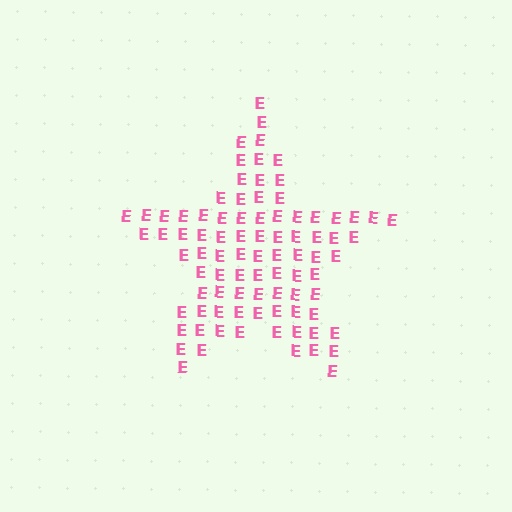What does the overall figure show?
The overall figure shows a star.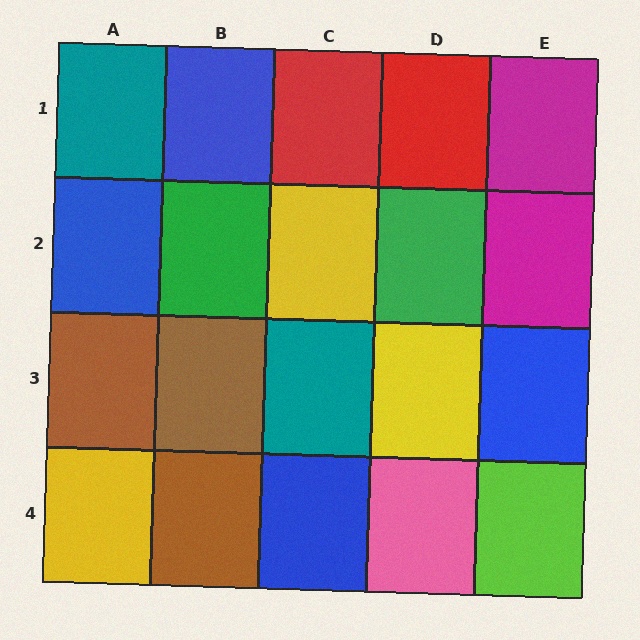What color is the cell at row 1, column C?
Red.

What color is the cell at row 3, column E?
Blue.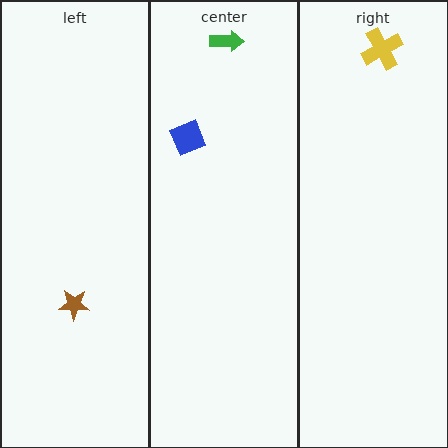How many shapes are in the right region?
1.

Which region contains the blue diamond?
The center region.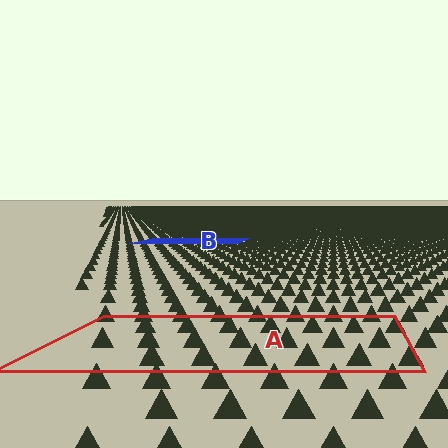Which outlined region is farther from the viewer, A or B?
Region B is farther from the viewer — the texture elements inside it appear smaller and more densely packed.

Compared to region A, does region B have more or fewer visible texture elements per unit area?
Region B has more texture elements per unit area — they are packed more densely because it is farther away.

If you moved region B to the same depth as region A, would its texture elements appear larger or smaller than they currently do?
They would appear larger. At a closer depth, the same texture elements are projected at a bigger on-screen size.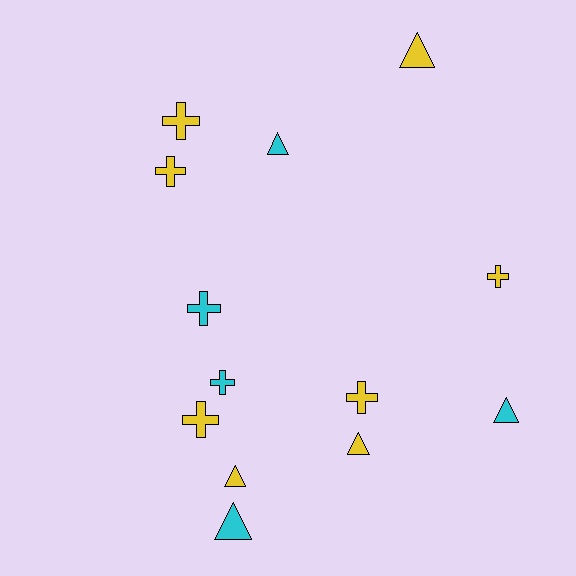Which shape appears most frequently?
Cross, with 7 objects.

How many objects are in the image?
There are 13 objects.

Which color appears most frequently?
Yellow, with 8 objects.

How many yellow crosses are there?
There are 5 yellow crosses.